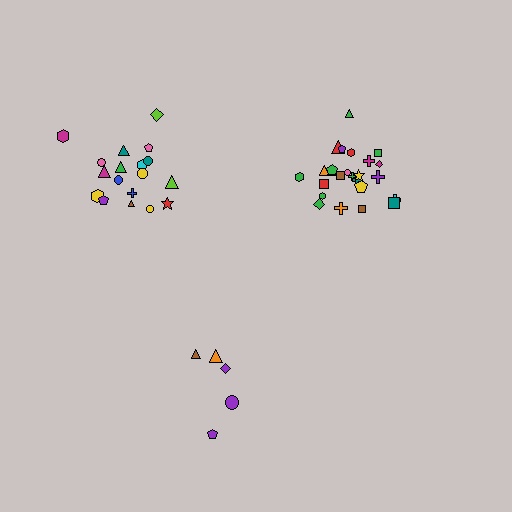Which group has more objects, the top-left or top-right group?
The top-right group.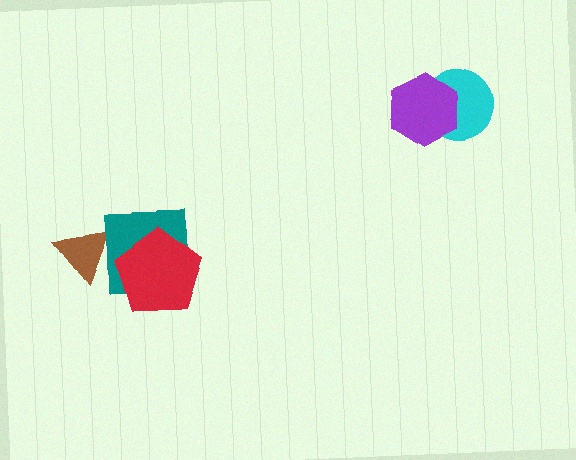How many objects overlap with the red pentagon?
1 object overlaps with the red pentagon.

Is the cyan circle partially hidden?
Yes, it is partially covered by another shape.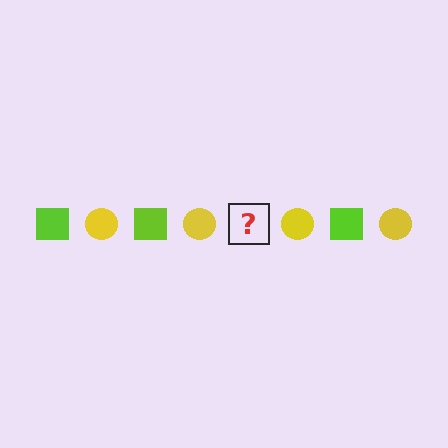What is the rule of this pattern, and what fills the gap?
The rule is that the pattern alternates between lime square and yellow circle. The gap should be filled with a lime square.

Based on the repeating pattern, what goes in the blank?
The blank should be a lime square.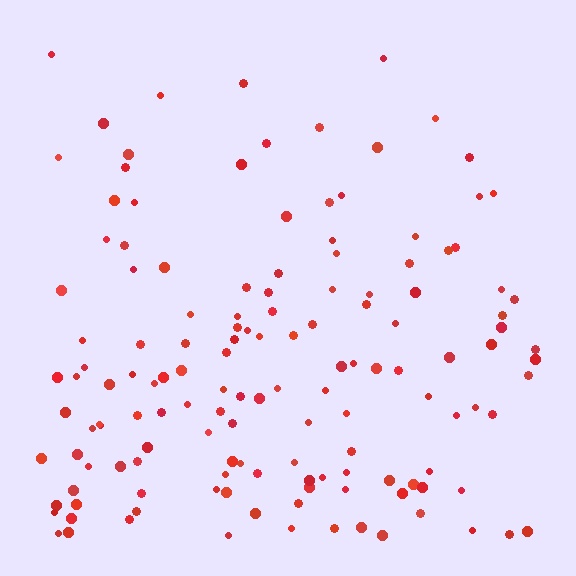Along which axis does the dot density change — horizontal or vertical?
Vertical.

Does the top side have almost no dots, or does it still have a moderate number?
Still a moderate number, just noticeably fewer than the bottom.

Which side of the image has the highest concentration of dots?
The bottom.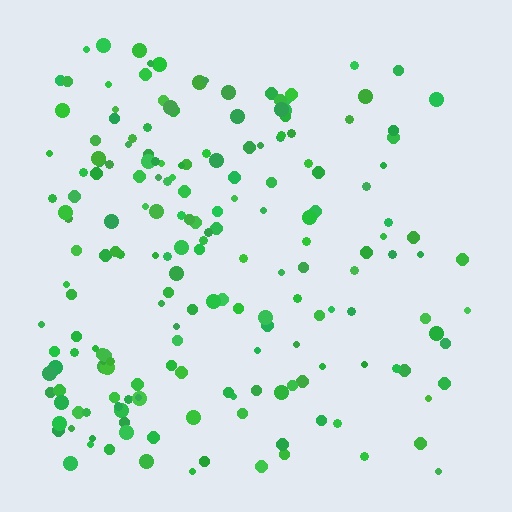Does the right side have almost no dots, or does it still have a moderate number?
Still a moderate number, just noticeably fewer than the left.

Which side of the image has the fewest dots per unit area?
The right.